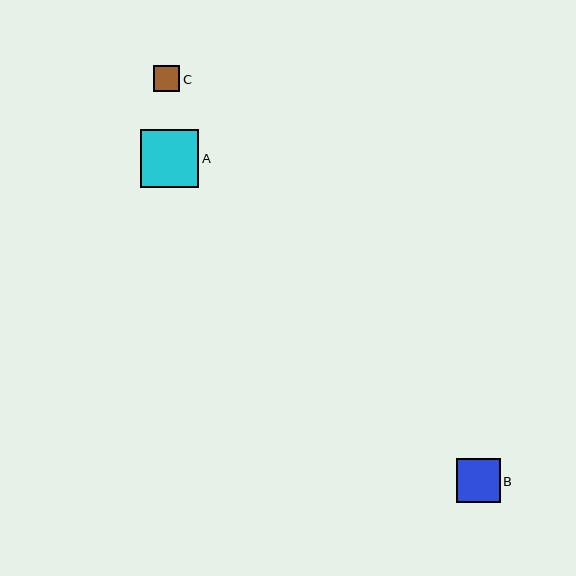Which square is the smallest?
Square C is the smallest with a size of approximately 26 pixels.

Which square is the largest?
Square A is the largest with a size of approximately 58 pixels.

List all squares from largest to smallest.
From largest to smallest: A, B, C.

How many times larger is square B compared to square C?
Square B is approximately 1.7 times the size of square C.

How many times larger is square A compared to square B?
Square A is approximately 1.3 times the size of square B.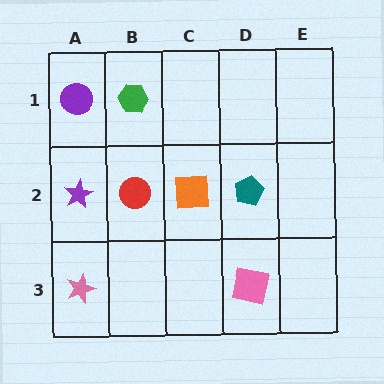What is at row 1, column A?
A purple circle.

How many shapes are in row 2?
4 shapes.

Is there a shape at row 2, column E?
No, that cell is empty.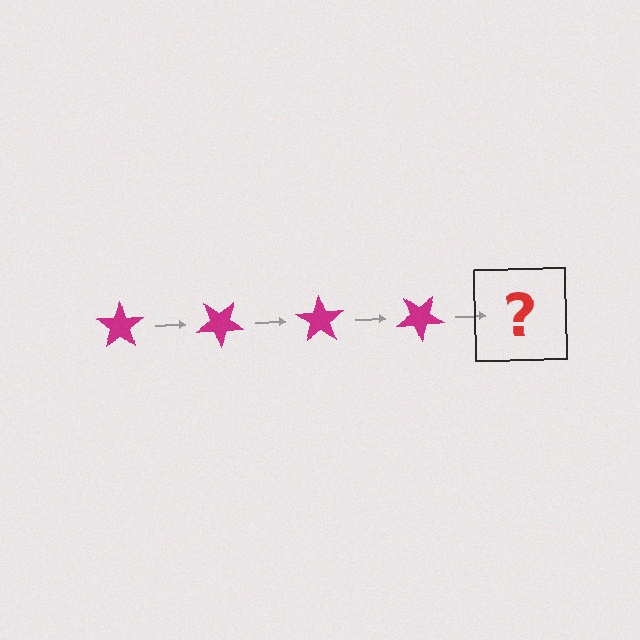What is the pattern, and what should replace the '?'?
The pattern is that the star rotates 35 degrees each step. The '?' should be a magenta star rotated 140 degrees.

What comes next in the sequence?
The next element should be a magenta star rotated 140 degrees.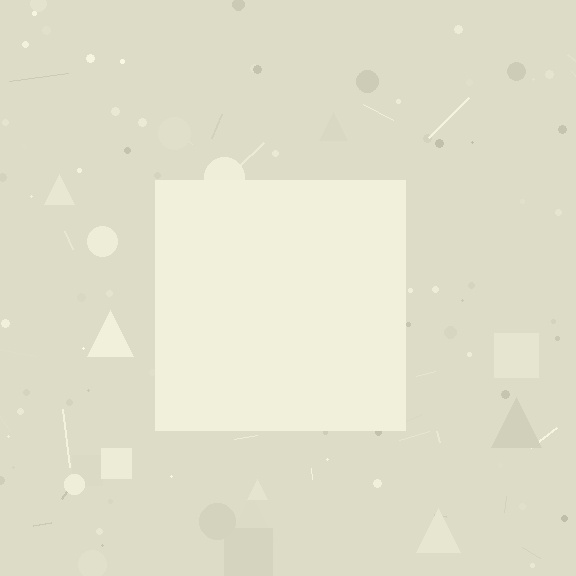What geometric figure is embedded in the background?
A square is embedded in the background.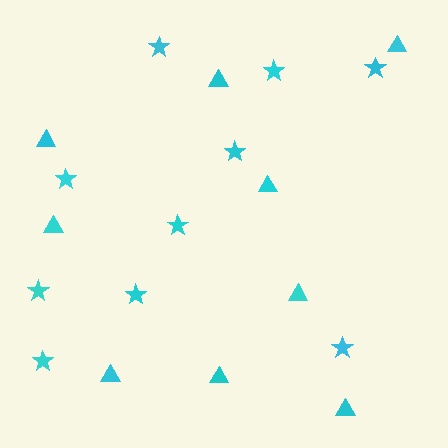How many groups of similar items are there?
There are 2 groups: one group of triangles (9) and one group of stars (10).